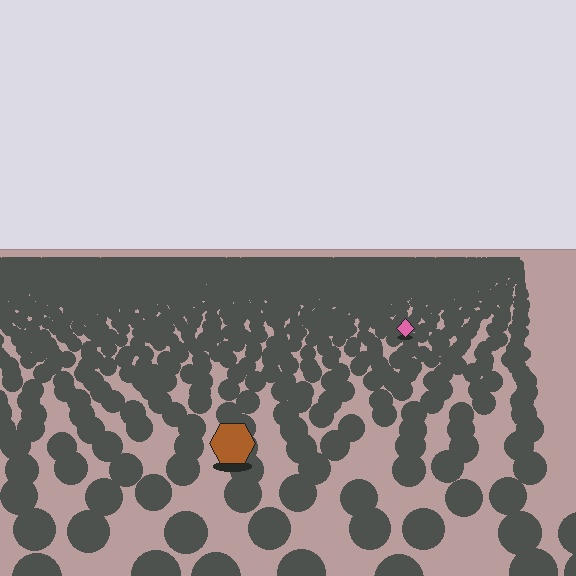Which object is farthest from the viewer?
The pink diamond is farthest from the viewer. It appears smaller and the ground texture around it is denser.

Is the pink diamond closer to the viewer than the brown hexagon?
No. The brown hexagon is closer — you can tell from the texture gradient: the ground texture is coarser near it.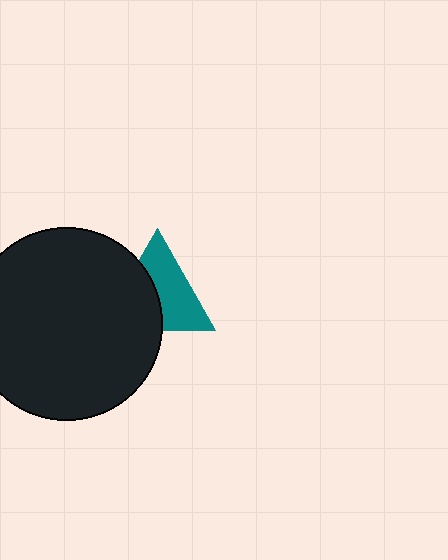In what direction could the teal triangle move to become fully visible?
The teal triangle could move right. That would shift it out from behind the black circle entirely.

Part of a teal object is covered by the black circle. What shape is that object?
It is a triangle.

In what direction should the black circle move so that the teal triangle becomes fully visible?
The black circle should move left. That is the shortest direction to clear the overlap and leave the teal triangle fully visible.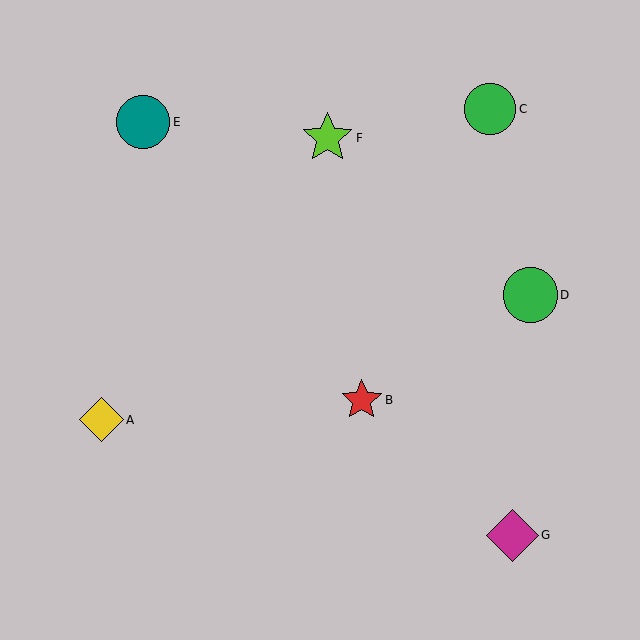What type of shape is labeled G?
Shape G is a magenta diamond.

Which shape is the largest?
The green circle (labeled D) is the largest.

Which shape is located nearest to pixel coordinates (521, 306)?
The green circle (labeled D) at (530, 295) is nearest to that location.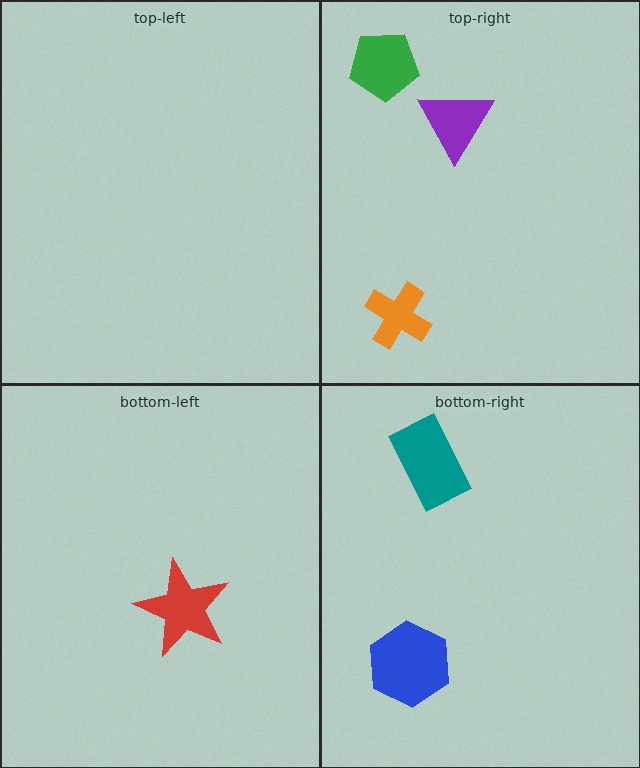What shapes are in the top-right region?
The orange cross, the purple triangle, the green pentagon.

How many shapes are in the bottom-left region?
1.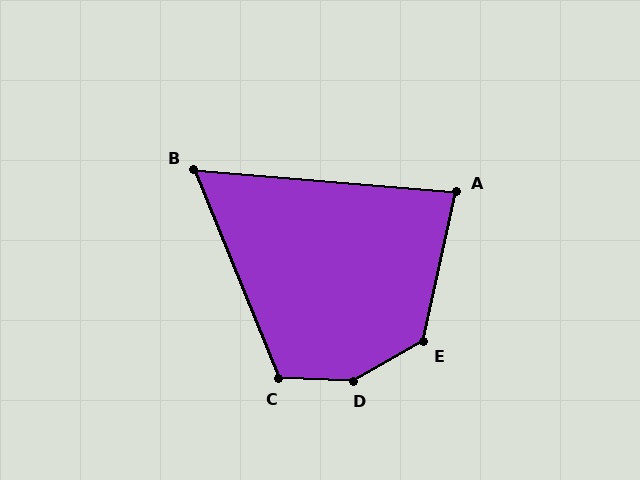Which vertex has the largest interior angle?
D, at approximately 149 degrees.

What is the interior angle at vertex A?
Approximately 82 degrees (acute).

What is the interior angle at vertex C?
Approximately 114 degrees (obtuse).